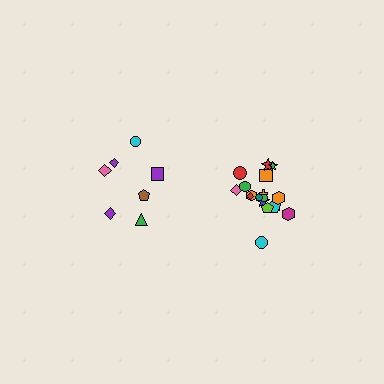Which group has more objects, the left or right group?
The right group.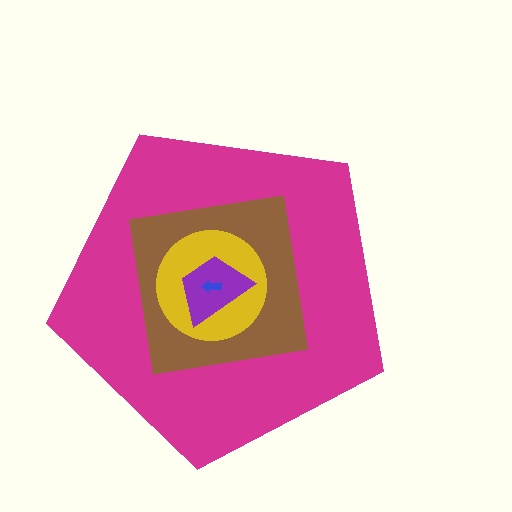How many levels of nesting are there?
5.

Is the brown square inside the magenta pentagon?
Yes.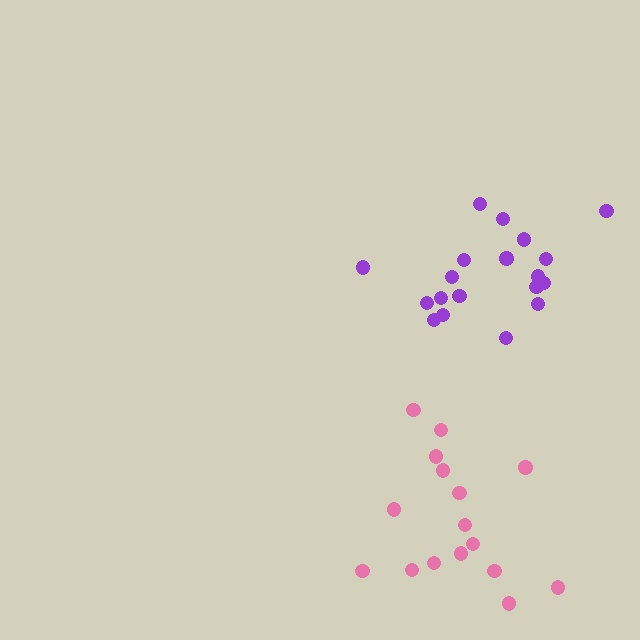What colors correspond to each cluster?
The clusters are colored: purple, pink.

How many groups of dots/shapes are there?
There are 2 groups.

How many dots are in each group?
Group 1: 19 dots, Group 2: 16 dots (35 total).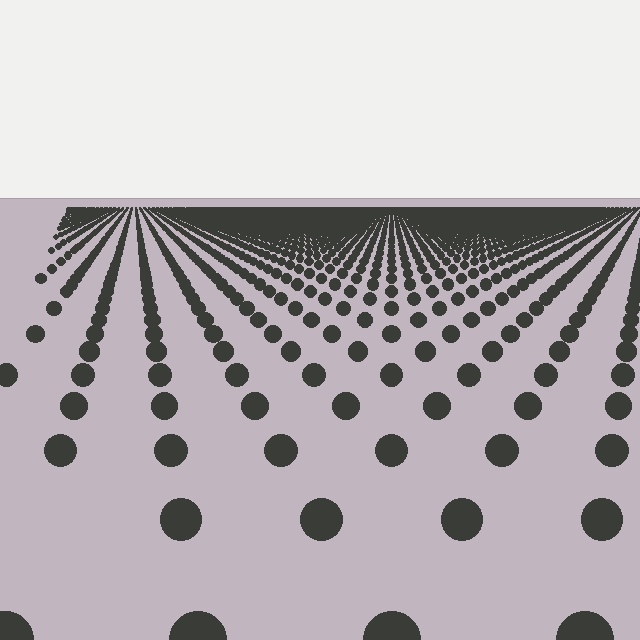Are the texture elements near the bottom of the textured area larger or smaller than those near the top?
Larger. Near the bottom, elements are closer to the viewer and appear at a bigger on-screen size.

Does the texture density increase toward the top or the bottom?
Density increases toward the top.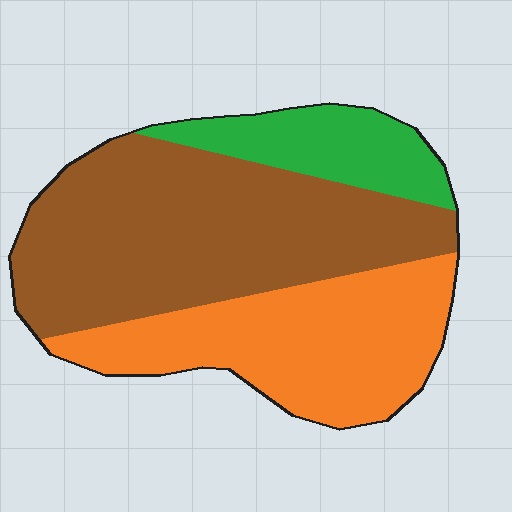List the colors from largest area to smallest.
From largest to smallest: brown, orange, green.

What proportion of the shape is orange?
Orange covers 34% of the shape.